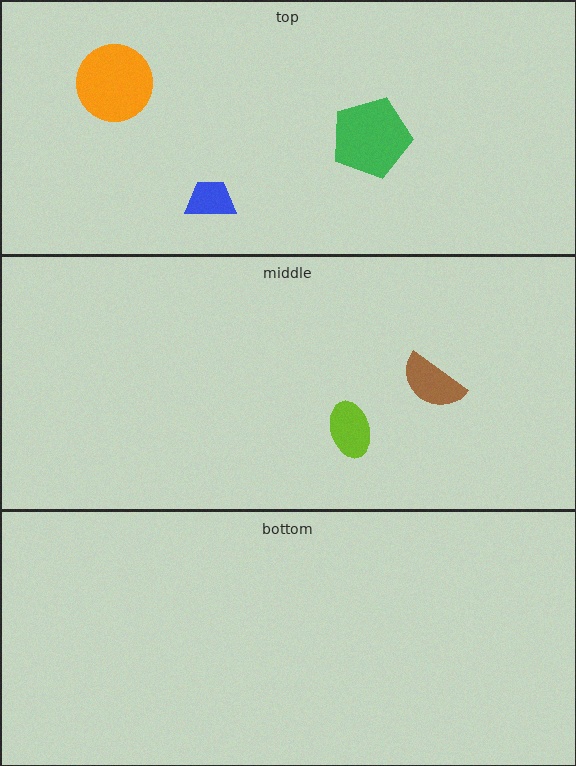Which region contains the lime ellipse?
The middle region.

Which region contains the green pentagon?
The top region.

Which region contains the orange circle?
The top region.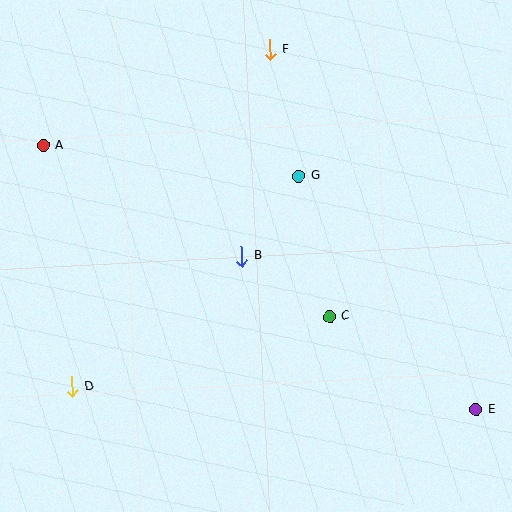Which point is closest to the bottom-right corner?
Point E is closest to the bottom-right corner.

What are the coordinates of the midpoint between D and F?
The midpoint between D and F is at (171, 218).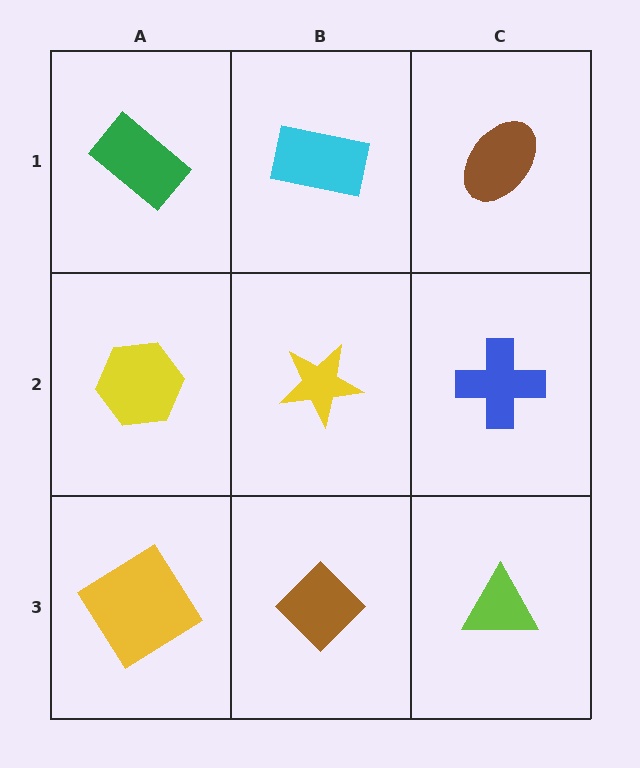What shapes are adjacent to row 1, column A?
A yellow hexagon (row 2, column A), a cyan rectangle (row 1, column B).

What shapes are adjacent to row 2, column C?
A brown ellipse (row 1, column C), a lime triangle (row 3, column C), a yellow star (row 2, column B).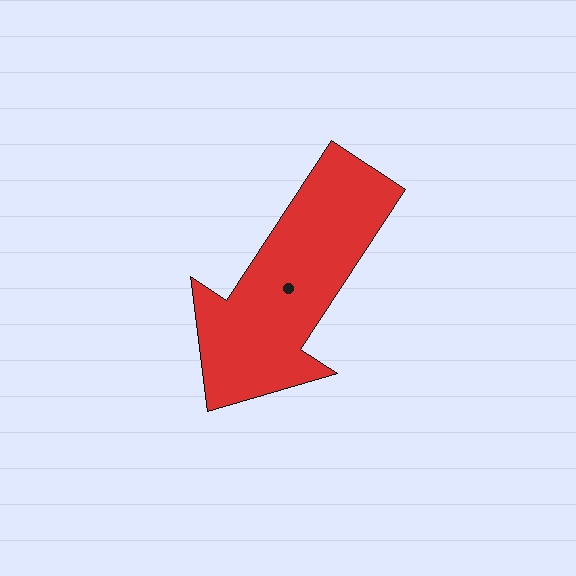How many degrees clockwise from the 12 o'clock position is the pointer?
Approximately 213 degrees.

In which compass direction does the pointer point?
Southwest.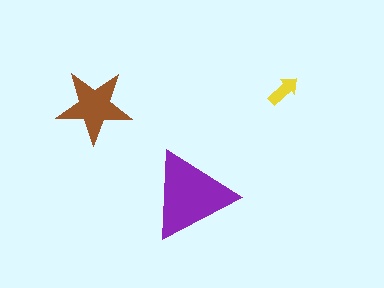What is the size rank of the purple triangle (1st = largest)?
1st.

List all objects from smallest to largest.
The yellow arrow, the brown star, the purple triangle.